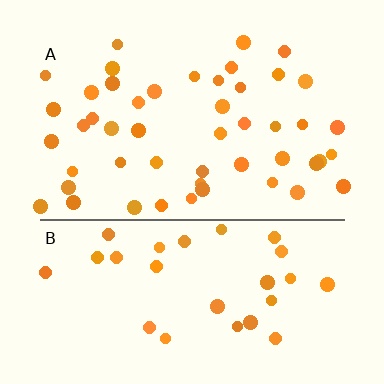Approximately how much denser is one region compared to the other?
Approximately 1.6× — region A over region B.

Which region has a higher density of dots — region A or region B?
A (the top).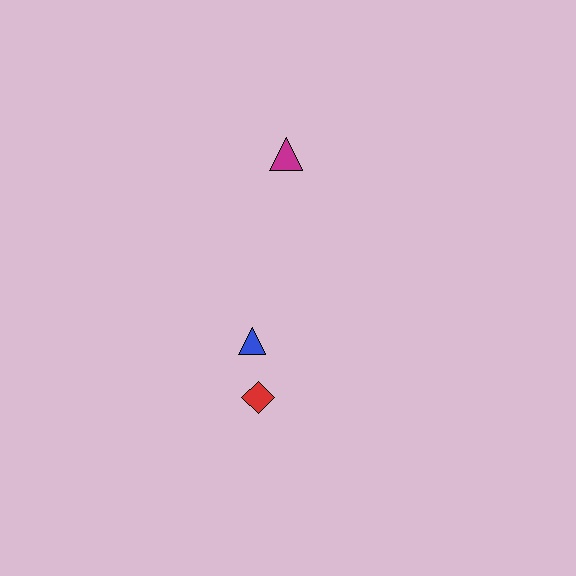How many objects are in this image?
There are 3 objects.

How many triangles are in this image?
There are 2 triangles.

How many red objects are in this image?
There is 1 red object.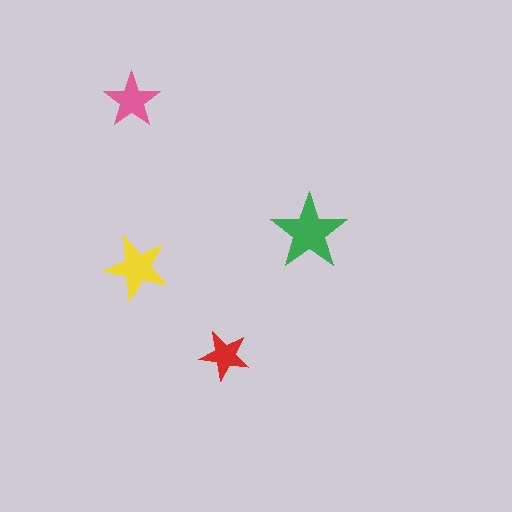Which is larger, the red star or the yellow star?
The yellow one.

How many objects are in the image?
There are 4 objects in the image.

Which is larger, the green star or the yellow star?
The green one.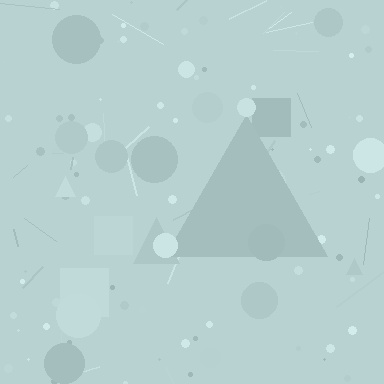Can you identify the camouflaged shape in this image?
The camouflaged shape is a triangle.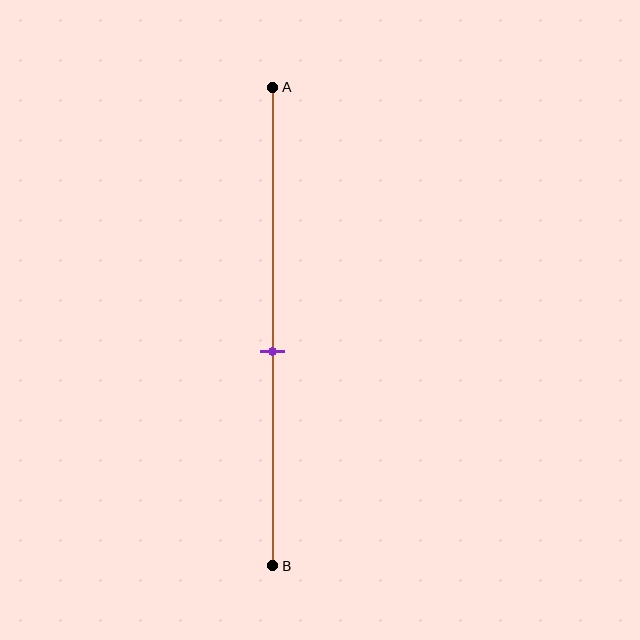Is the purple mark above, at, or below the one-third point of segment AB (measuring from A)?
The purple mark is below the one-third point of segment AB.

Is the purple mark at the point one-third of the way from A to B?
No, the mark is at about 55% from A, not at the 33% one-third point.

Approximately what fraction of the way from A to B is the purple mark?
The purple mark is approximately 55% of the way from A to B.